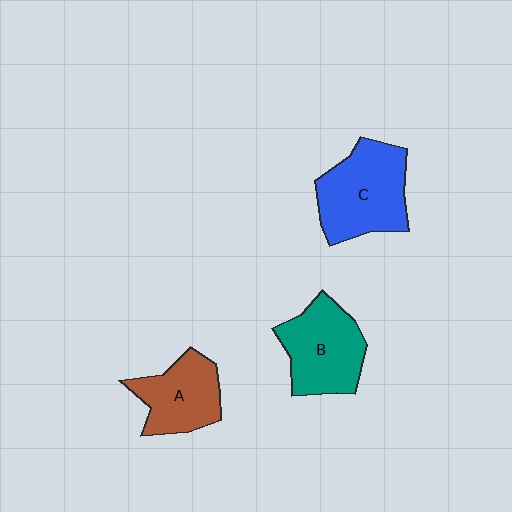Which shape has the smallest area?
Shape A (brown).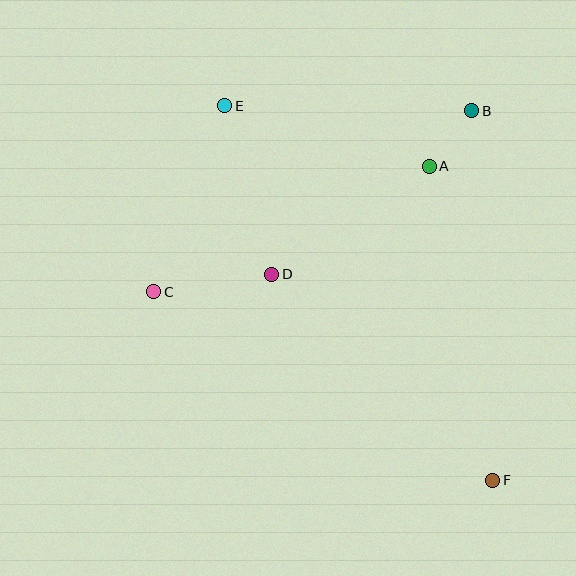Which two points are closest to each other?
Points A and B are closest to each other.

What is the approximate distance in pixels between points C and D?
The distance between C and D is approximately 119 pixels.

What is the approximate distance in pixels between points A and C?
The distance between A and C is approximately 303 pixels.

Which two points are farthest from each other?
Points E and F are farthest from each other.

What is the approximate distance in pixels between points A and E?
The distance between A and E is approximately 213 pixels.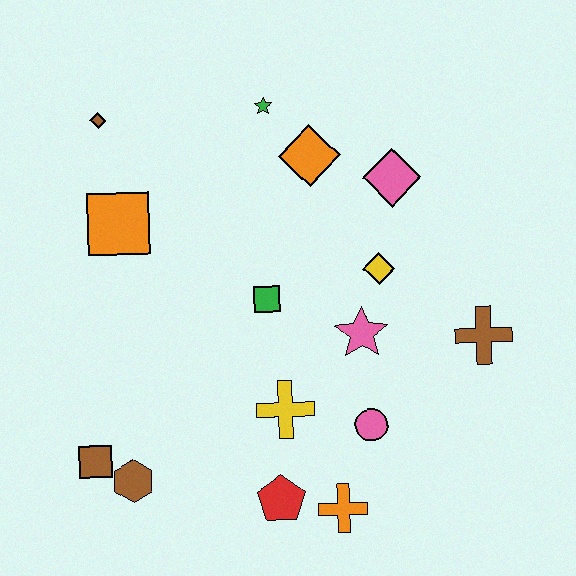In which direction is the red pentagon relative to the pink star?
The red pentagon is below the pink star.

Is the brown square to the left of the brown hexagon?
Yes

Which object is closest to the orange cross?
The red pentagon is closest to the orange cross.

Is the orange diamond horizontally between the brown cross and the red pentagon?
Yes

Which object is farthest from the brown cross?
The brown diamond is farthest from the brown cross.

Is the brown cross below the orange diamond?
Yes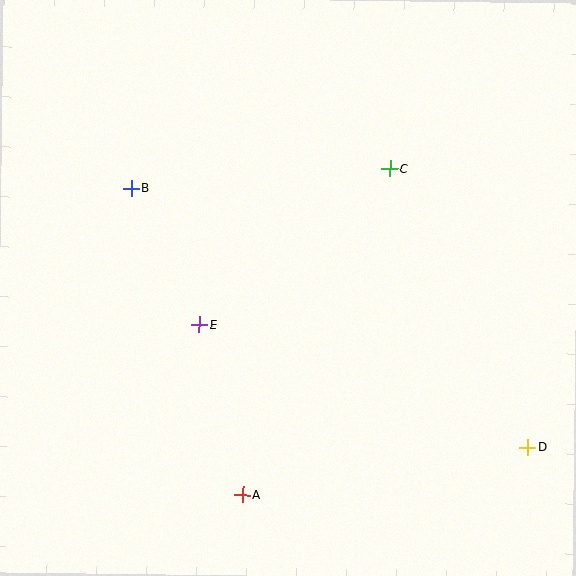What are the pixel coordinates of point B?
Point B is at (131, 188).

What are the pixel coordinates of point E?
Point E is at (199, 324).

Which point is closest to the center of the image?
Point E at (199, 324) is closest to the center.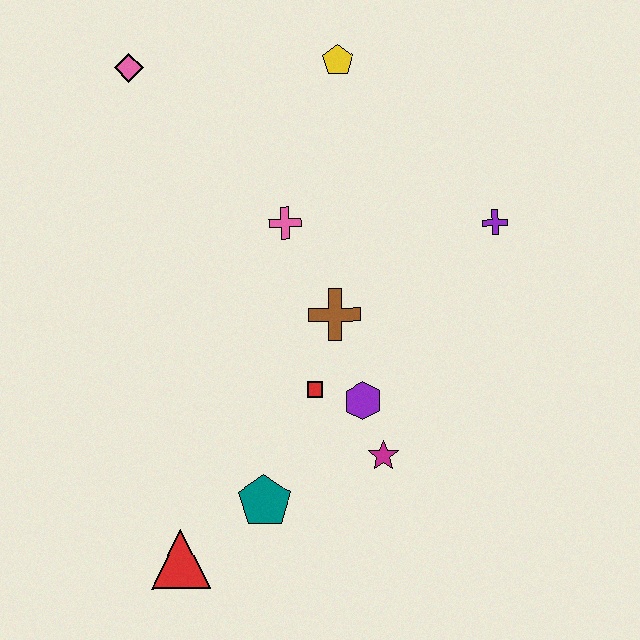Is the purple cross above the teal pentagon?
Yes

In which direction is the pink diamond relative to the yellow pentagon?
The pink diamond is to the left of the yellow pentagon.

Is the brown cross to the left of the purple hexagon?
Yes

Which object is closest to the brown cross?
The red square is closest to the brown cross.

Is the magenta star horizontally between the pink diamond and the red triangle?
No